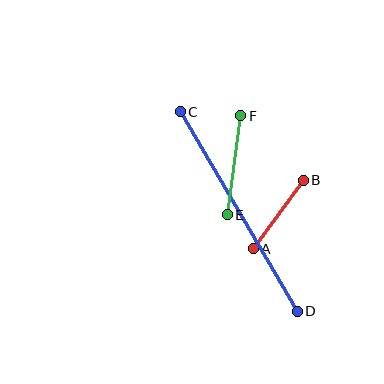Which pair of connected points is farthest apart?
Points C and D are farthest apart.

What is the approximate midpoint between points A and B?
The midpoint is at approximately (278, 215) pixels.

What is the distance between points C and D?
The distance is approximately 232 pixels.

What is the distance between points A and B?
The distance is approximately 85 pixels.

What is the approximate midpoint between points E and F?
The midpoint is at approximately (234, 165) pixels.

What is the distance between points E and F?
The distance is approximately 100 pixels.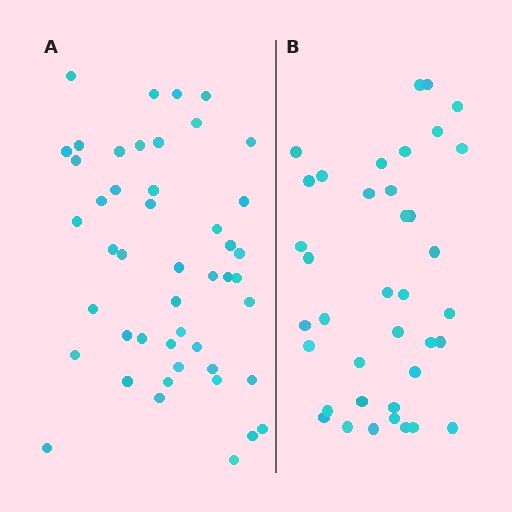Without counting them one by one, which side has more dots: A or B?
Region A (the left region) has more dots.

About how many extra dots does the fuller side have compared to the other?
Region A has roughly 8 or so more dots than region B.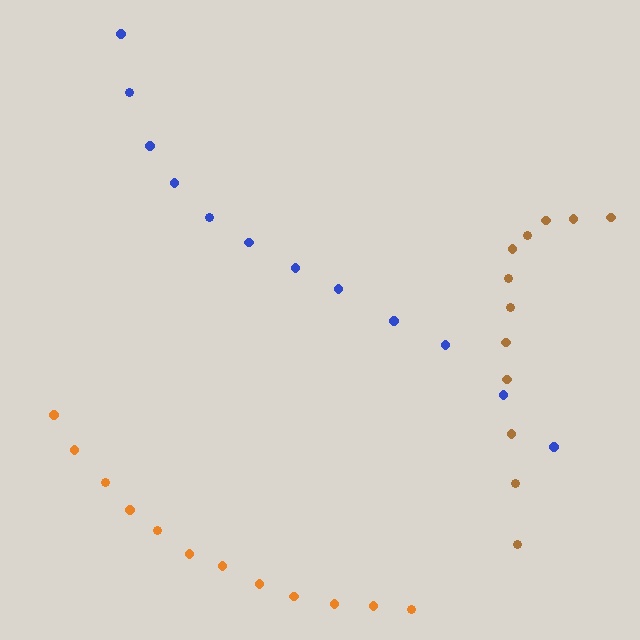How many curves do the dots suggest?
There are 3 distinct paths.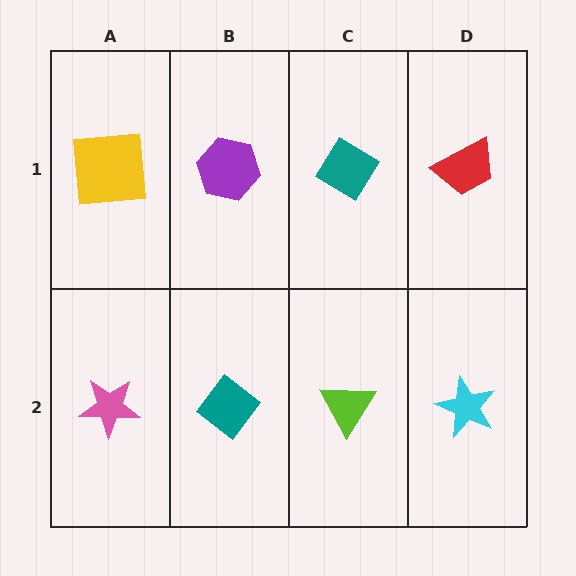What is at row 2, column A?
A pink star.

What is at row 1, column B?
A purple hexagon.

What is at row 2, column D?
A cyan star.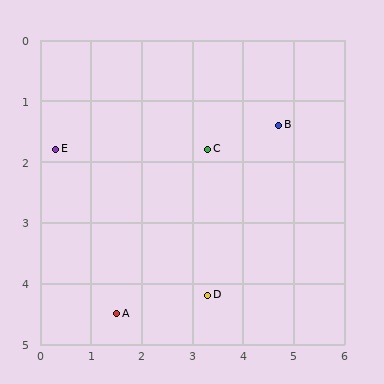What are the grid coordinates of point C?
Point C is at approximately (3.3, 1.8).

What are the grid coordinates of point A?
Point A is at approximately (1.5, 4.5).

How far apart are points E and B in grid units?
Points E and B are about 4.4 grid units apart.